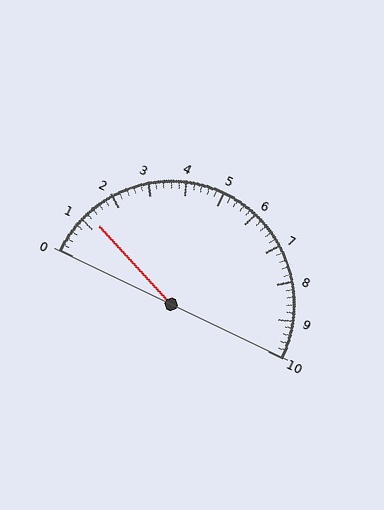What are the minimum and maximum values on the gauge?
The gauge ranges from 0 to 10.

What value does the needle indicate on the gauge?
The needle indicates approximately 1.2.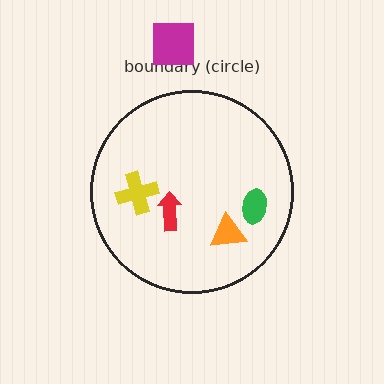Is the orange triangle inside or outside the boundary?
Inside.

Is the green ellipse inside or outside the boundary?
Inside.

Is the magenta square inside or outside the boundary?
Outside.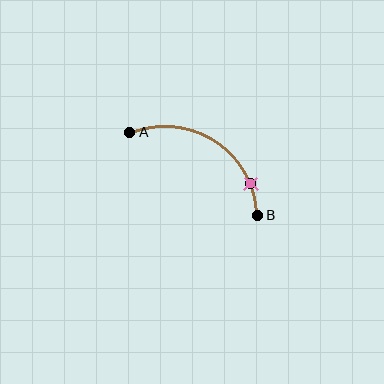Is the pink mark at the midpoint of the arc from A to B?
No. The pink mark lies on the arc but is closer to endpoint B. The arc midpoint would be at the point on the curve equidistant along the arc from both A and B.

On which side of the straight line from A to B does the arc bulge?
The arc bulges above the straight line connecting A and B.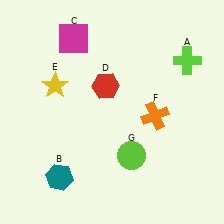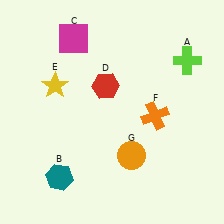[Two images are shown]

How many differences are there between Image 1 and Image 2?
There is 1 difference between the two images.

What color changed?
The circle (G) changed from lime in Image 1 to orange in Image 2.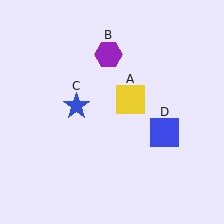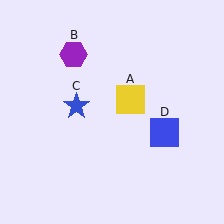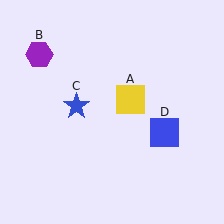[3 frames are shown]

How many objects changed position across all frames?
1 object changed position: purple hexagon (object B).